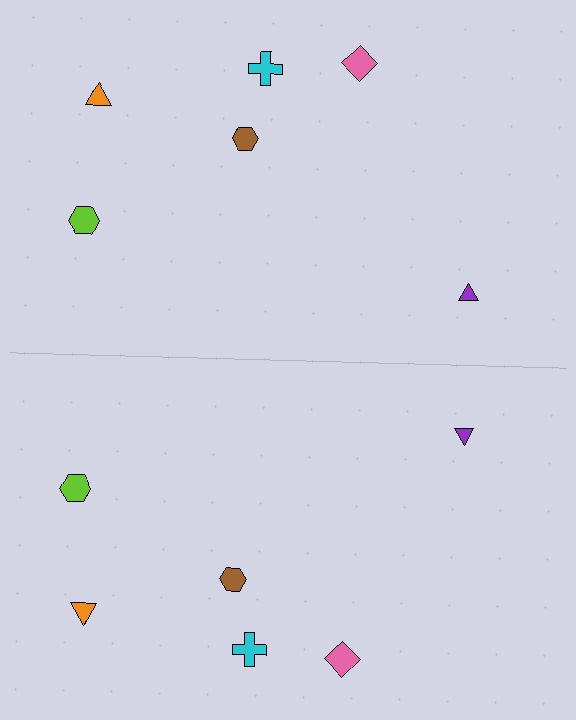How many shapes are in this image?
There are 12 shapes in this image.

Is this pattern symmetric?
Yes, this pattern has bilateral (reflection) symmetry.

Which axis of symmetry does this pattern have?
The pattern has a horizontal axis of symmetry running through the center of the image.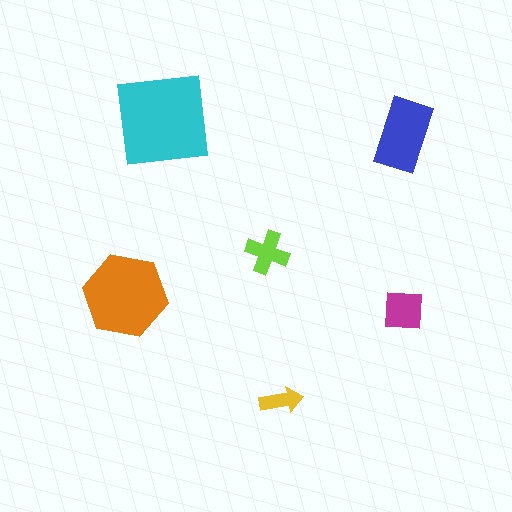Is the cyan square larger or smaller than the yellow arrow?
Larger.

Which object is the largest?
The cyan square.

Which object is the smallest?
The yellow arrow.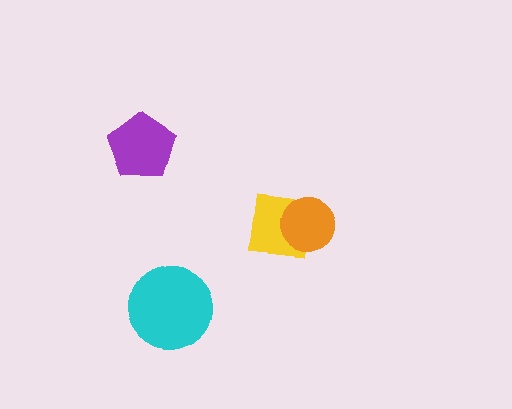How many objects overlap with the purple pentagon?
0 objects overlap with the purple pentagon.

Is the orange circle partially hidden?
No, no other shape covers it.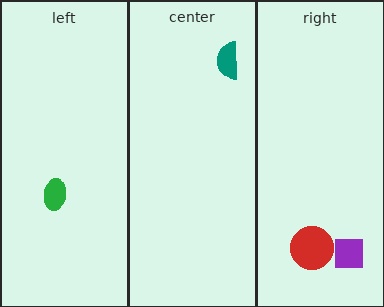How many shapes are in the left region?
1.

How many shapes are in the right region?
2.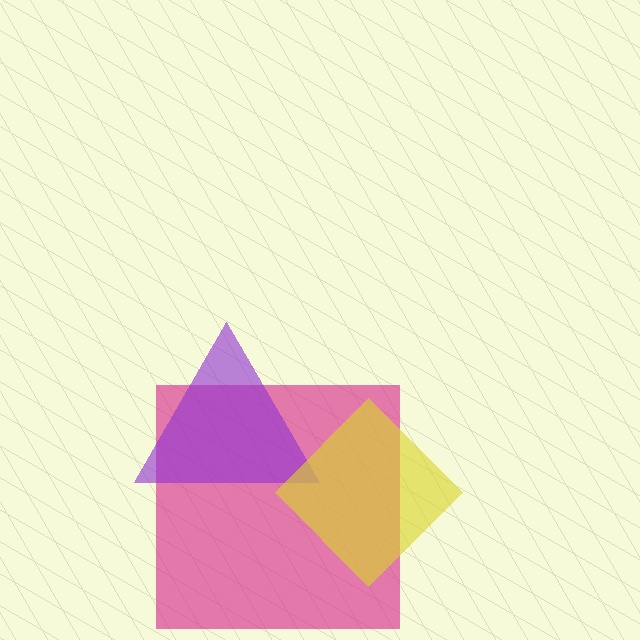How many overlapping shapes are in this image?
There are 3 overlapping shapes in the image.